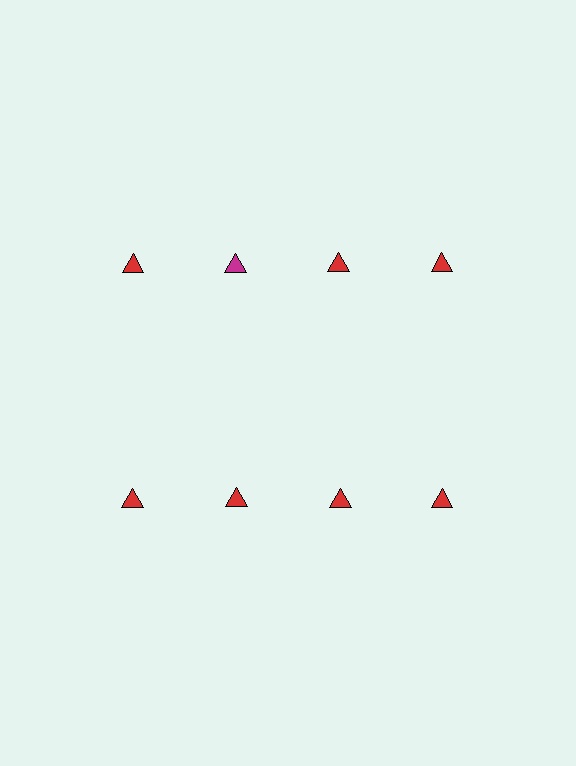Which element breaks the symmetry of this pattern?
The magenta triangle in the top row, second from left column breaks the symmetry. All other shapes are red triangles.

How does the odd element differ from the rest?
It has a different color: magenta instead of red.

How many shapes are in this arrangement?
There are 8 shapes arranged in a grid pattern.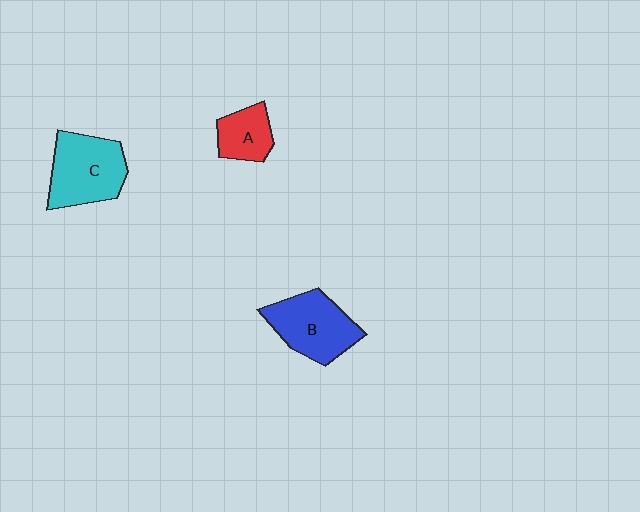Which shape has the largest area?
Shape C (cyan).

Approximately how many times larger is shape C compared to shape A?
Approximately 1.8 times.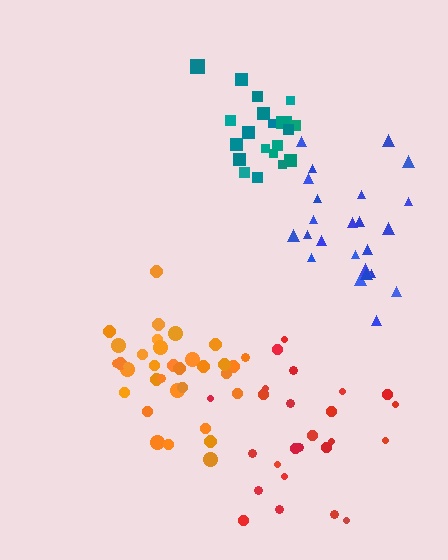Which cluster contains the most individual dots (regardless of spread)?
Orange (34).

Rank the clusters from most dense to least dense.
teal, orange, blue, red.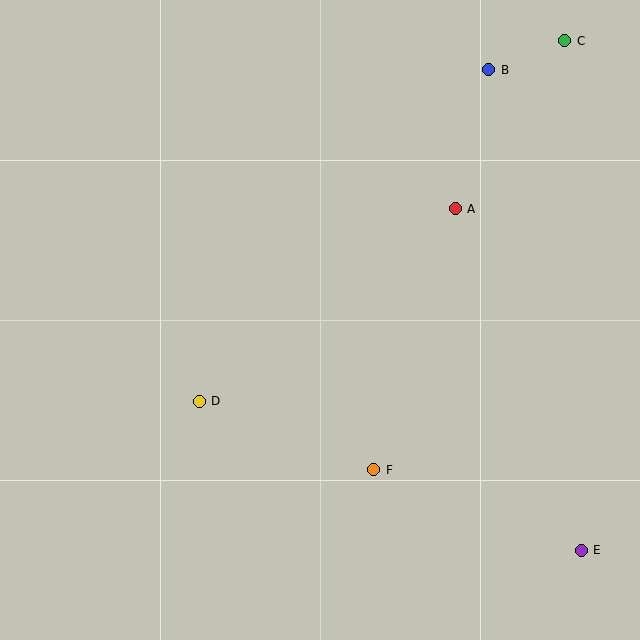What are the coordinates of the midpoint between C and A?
The midpoint between C and A is at (510, 125).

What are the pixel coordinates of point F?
Point F is at (374, 470).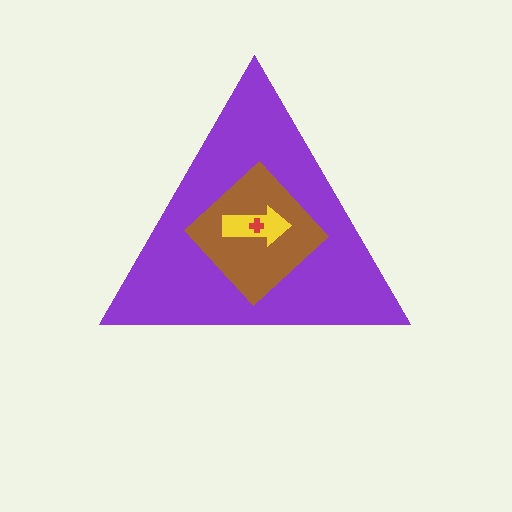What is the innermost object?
The red cross.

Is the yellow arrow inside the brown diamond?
Yes.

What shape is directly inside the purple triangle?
The brown diamond.